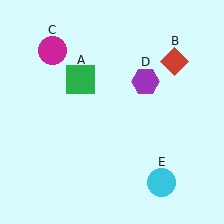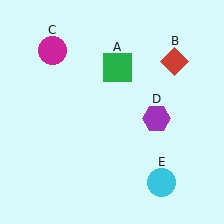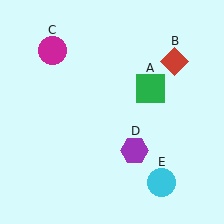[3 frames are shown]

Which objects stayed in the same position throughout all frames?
Red diamond (object B) and magenta circle (object C) and cyan circle (object E) remained stationary.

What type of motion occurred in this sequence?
The green square (object A), purple hexagon (object D) rotated clockwise around the center of the scene.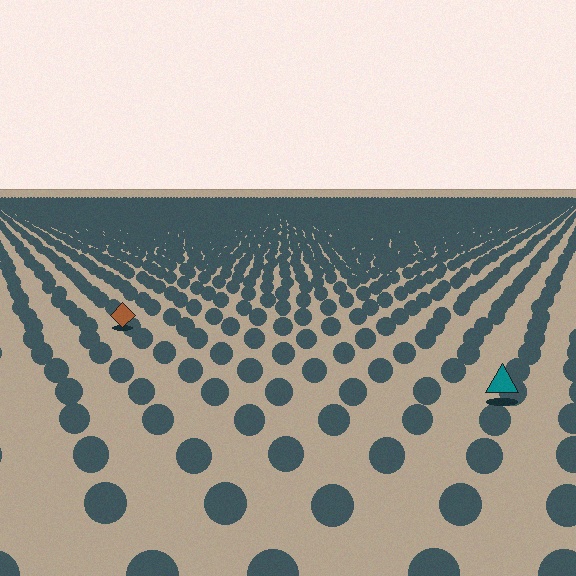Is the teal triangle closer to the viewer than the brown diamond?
Yes. The teal triangle is closer — you can tell from the texture gradient: the ground texture is coarser near it.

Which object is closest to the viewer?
The teal triangle is closest. The texture marks near it are larger and more spread out.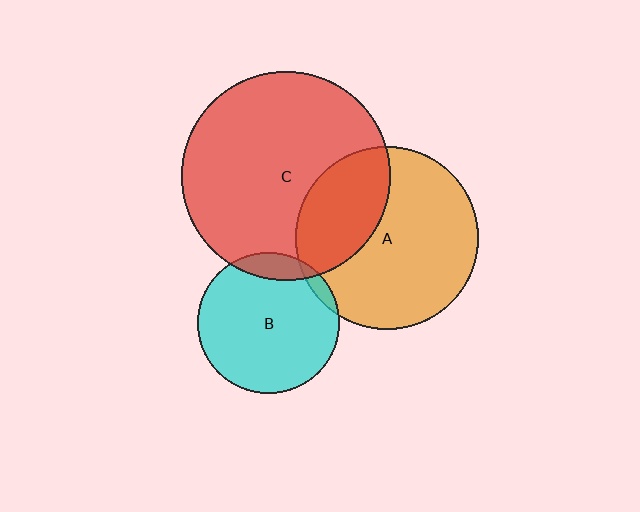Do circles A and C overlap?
Yes.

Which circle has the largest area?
Circle C (red).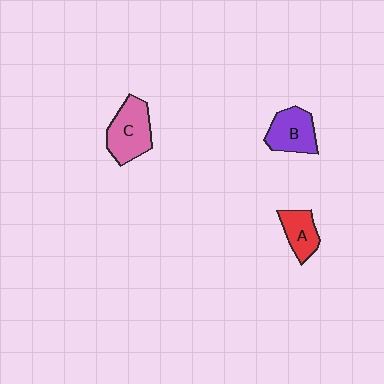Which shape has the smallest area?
Shape A (red).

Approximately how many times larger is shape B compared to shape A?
Approximately 1.3 times.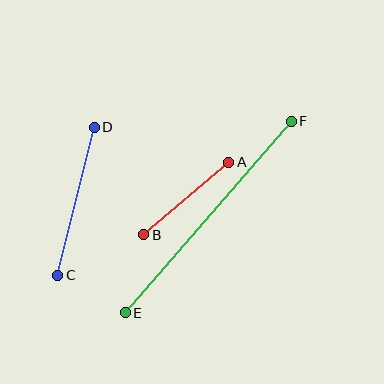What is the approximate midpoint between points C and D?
The midpoint is at approximately (76, 201) pixels.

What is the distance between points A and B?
The distance is approximately 112 pixels.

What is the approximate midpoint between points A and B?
The midpoint is at approximately (186, 198) pixels.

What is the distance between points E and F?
The distance is approximately 253 pixels.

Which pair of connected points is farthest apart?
Points E and F are farthest apart.